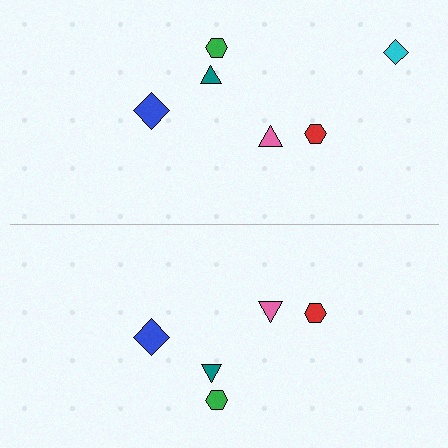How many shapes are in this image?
There are 11 shapes in this image.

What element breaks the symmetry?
A cyan diamond is missing from the bottom side.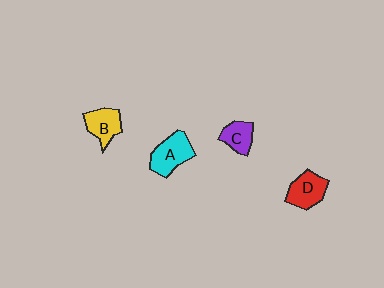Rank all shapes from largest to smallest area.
From largest to smallest: A (cyan), D (red), B (yellow), C (purple).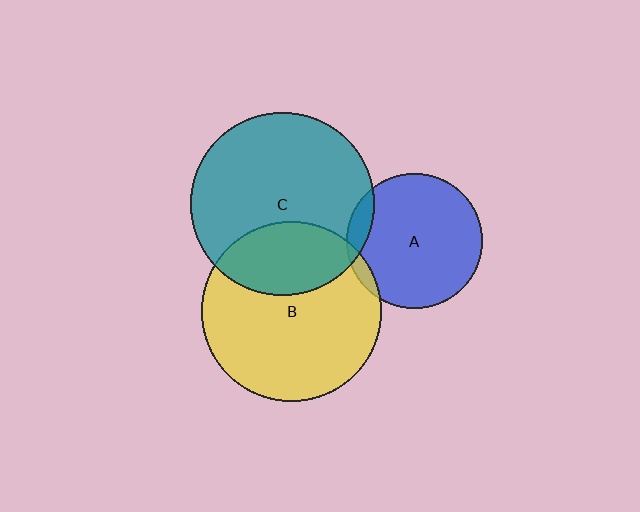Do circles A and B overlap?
Yes.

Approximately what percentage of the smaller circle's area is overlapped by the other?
Approximately 5%.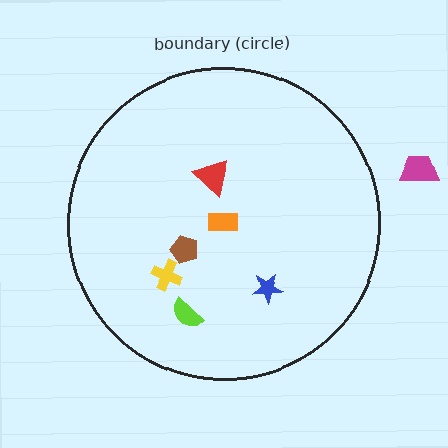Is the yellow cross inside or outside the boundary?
Inside.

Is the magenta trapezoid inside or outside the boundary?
Outside.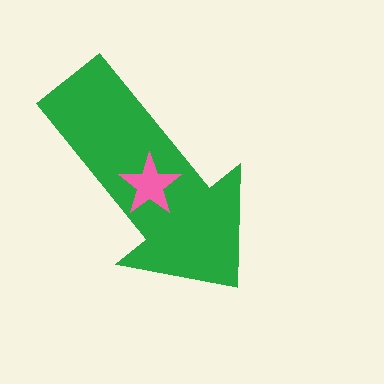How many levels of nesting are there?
2.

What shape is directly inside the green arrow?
The pink star.